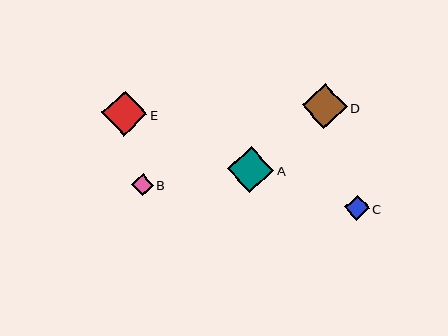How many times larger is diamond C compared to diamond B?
Diamond C is approximately 1.1 times the size of diamond B.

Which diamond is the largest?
Diamond A is the largest with a size of approximately 46 pixels.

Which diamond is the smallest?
Diamond B is the smallest with a size of approximately 22 pixels.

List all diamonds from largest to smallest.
From largest to smallest: A, E, D, C, B.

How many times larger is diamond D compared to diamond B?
Diamond D is approximately 2.0 times the size of diamond B.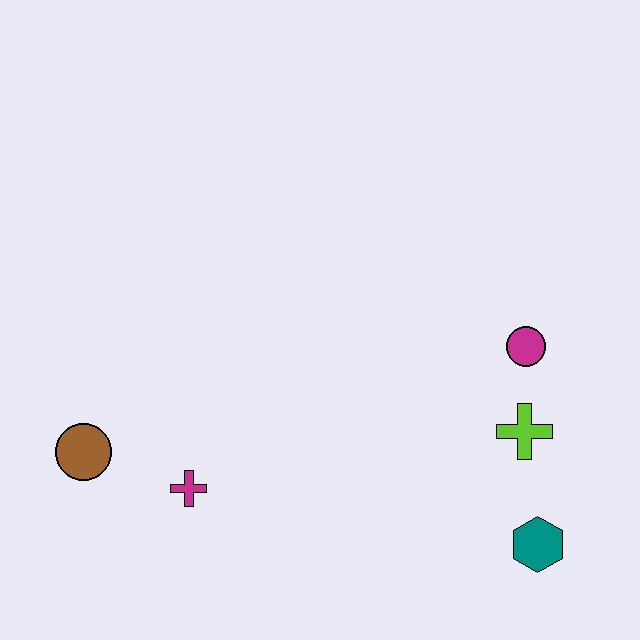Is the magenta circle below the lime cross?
No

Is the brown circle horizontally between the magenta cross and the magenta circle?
No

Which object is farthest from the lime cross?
The brown circle is farthest from the lime cross.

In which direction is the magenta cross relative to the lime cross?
The magenta cross is to the left of the lime cross.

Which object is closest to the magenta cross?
The brown circle is closest to the magenta cross.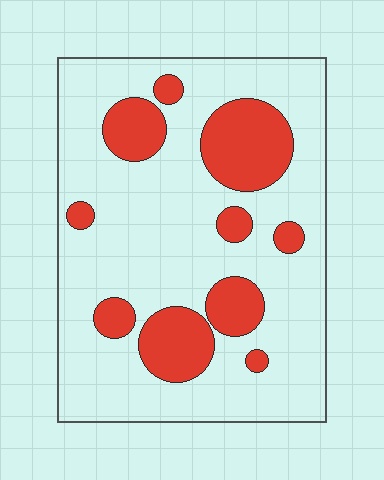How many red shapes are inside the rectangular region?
10.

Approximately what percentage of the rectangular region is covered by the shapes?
Approximately 25%.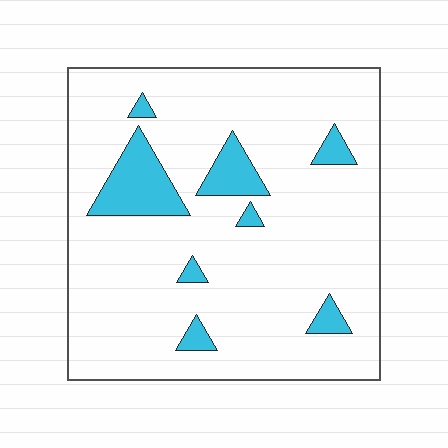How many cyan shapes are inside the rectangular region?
8.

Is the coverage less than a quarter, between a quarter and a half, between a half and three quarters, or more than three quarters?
Less than a quarter.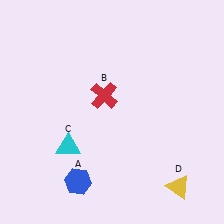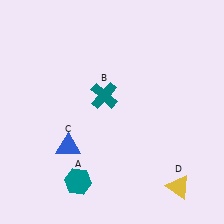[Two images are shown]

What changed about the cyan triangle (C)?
In Image 1, C is cyan. In Image 2, it changed to blue.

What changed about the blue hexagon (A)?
In Image 1, A is blue. In Image 2, it changed to teal.